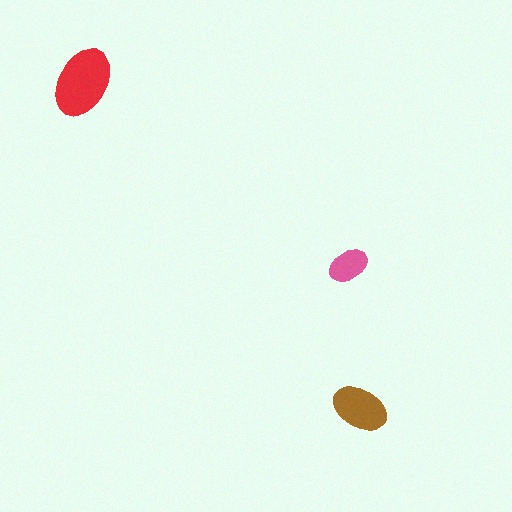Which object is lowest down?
The brown ellipse is bottommost.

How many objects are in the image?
There are 3 objects in the image.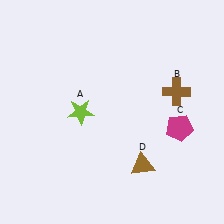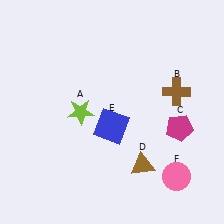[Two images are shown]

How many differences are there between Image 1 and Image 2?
There are 2 differences between the two images.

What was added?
A blue square (E), a pink circle (F) were added in Image 2.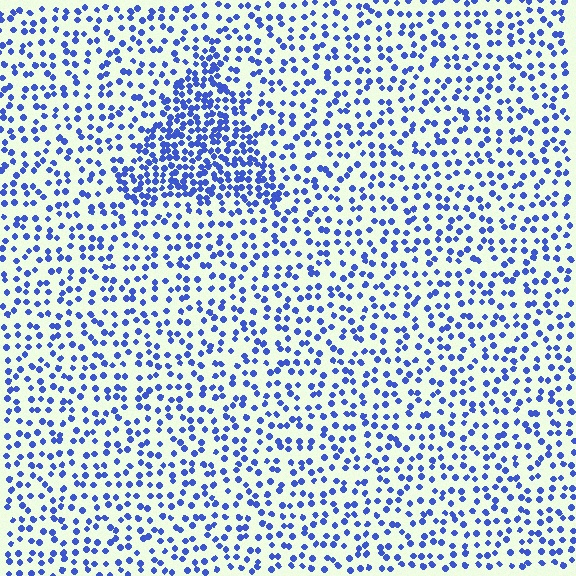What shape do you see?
I see a triangle.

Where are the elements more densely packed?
The elements are more densely packed inside the triangle boundary.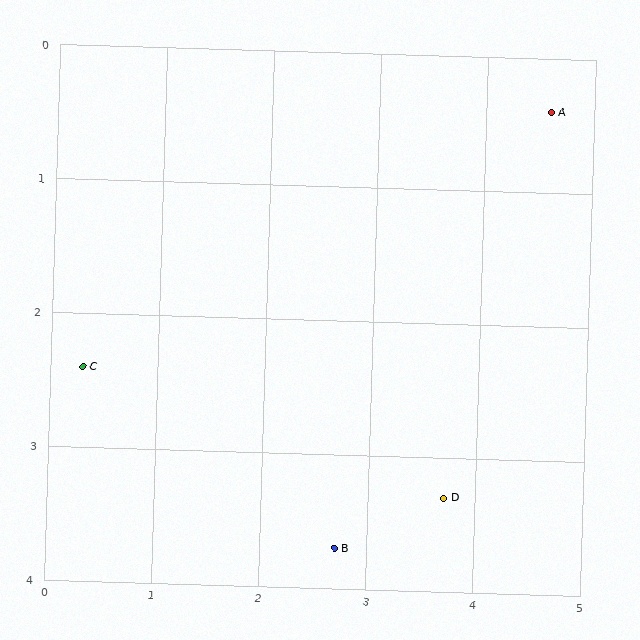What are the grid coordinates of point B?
Point B is at approximately (2.7, 3.7).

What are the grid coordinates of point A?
Point A is at approximately (4.6, 0.4).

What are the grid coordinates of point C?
Point C is at approximately (0.3, 2.4).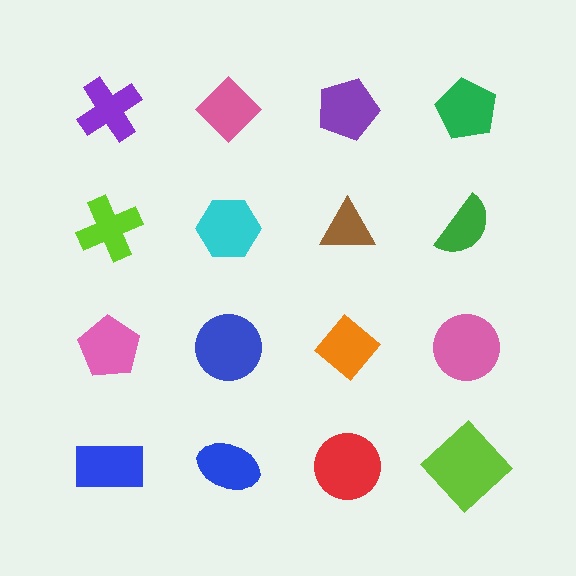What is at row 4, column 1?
A blue rectangle.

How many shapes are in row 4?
4 shapes.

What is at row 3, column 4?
A pink circle.